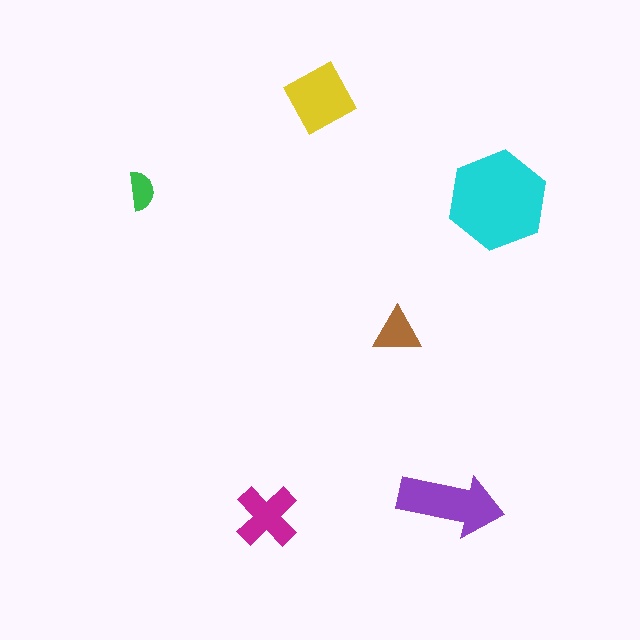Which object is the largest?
The cyan hexagon.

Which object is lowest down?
The magenta cross is bottommost.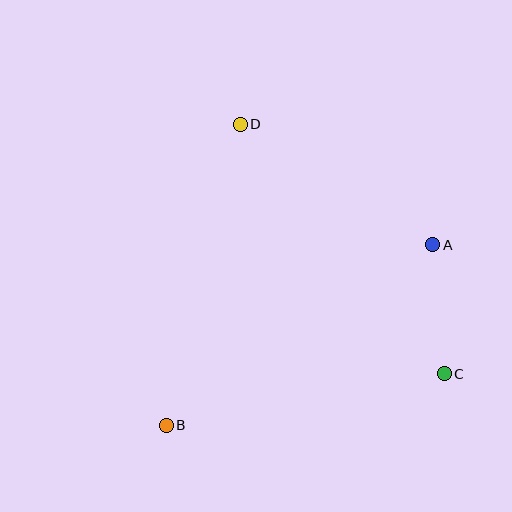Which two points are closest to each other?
Points A and C are closest to each other.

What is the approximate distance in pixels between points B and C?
The distance between B and C is approximately 283 pixels.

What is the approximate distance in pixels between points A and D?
The distance between A and D is approximately 227 pixels.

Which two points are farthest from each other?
Points C and D are farthest from each other.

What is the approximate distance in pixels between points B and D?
The distance between B and D is approximately 310 pixels.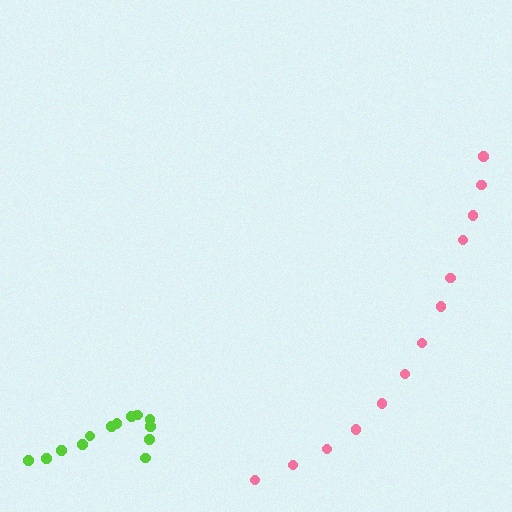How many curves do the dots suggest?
There are 2 distinct paths.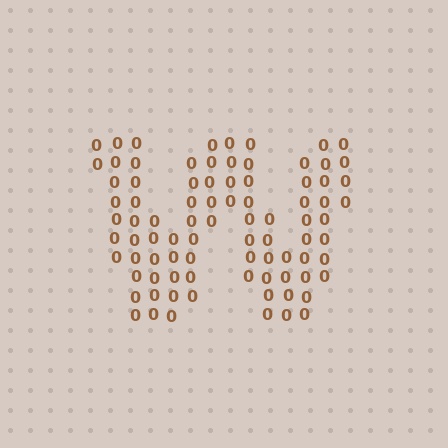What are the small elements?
The small elements are digit 0's.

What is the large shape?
The large shape is the letter W.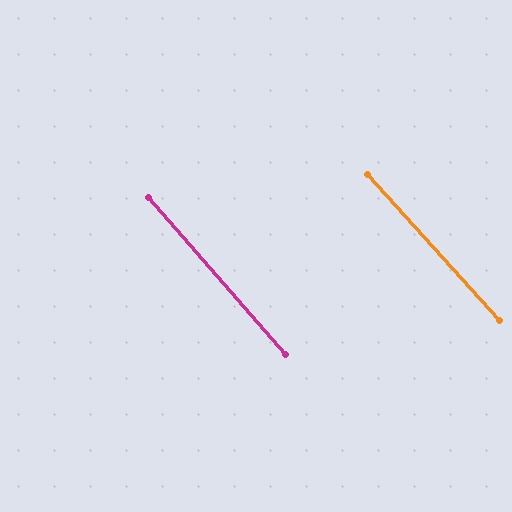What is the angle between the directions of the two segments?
Approximately 1 degree.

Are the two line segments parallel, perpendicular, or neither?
Parallel — their directions differ by only 1.1°.